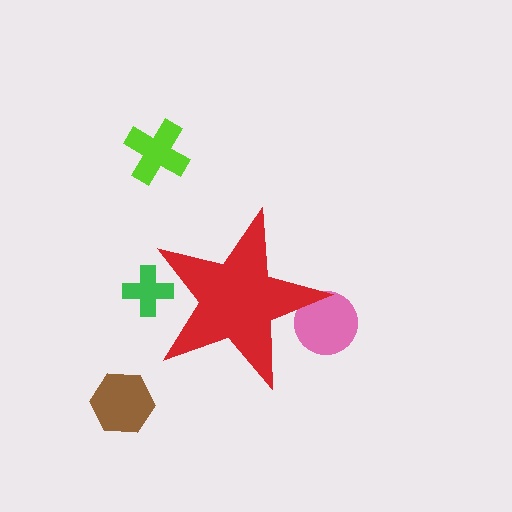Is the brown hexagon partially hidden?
No, the brown hexagon is fully visible.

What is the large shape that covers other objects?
A red star.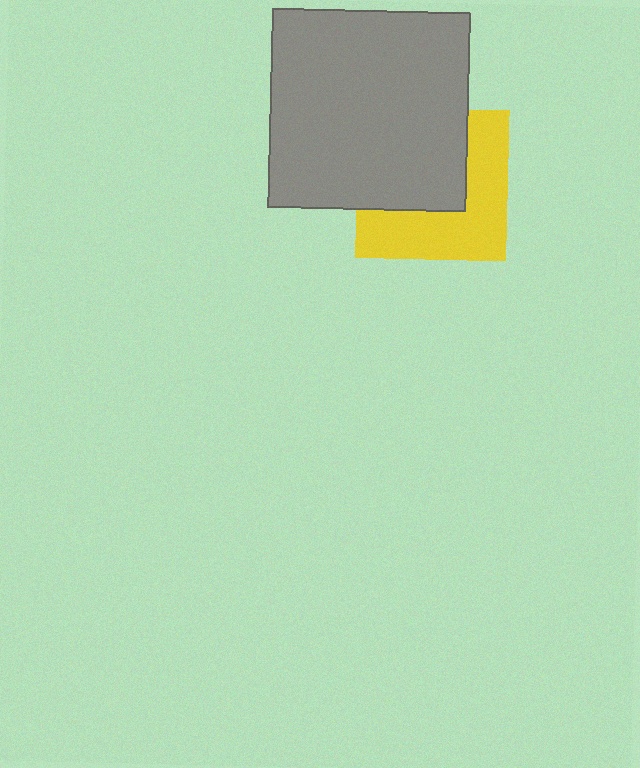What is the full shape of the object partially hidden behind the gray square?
The partially hidden object is a yellow square.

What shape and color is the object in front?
The object in front is a gray square.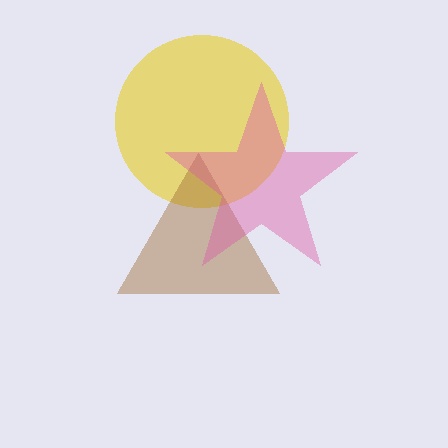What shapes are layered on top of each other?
The layered shapes are: a yellow circle, a brown triangle, a pink star.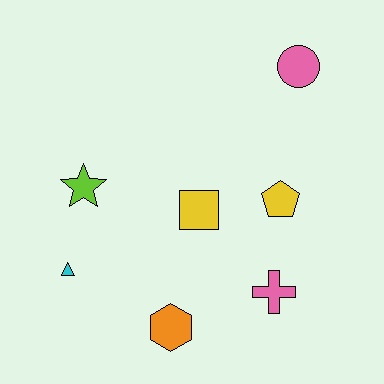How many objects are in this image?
There are 7 objects.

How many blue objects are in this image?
There are no blue objects.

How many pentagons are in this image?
There is 1 pentagon.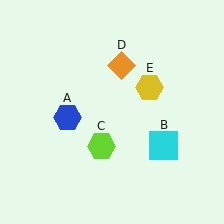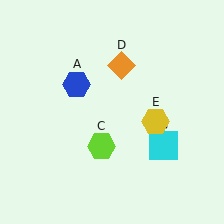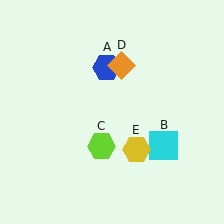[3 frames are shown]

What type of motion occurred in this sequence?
The blue hexagon (object A), yellow hexagon (object E) rotated clockwise around the center of the scene.